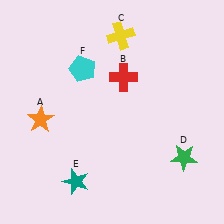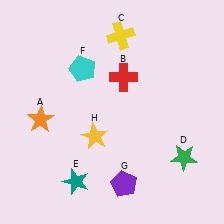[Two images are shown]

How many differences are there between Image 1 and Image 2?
There are 2 differences between the two images.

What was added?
A purple pentagon (G), a yellow star (H) were added in Image 2.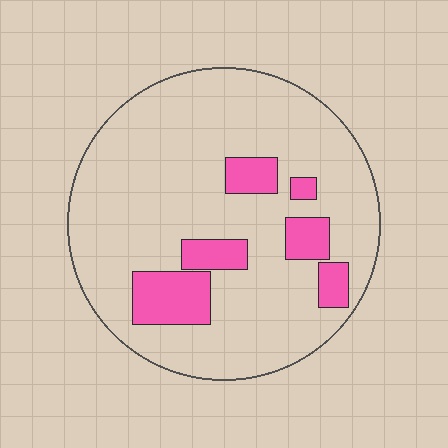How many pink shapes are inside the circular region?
6.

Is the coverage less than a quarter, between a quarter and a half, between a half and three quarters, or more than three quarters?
Less than a quarter.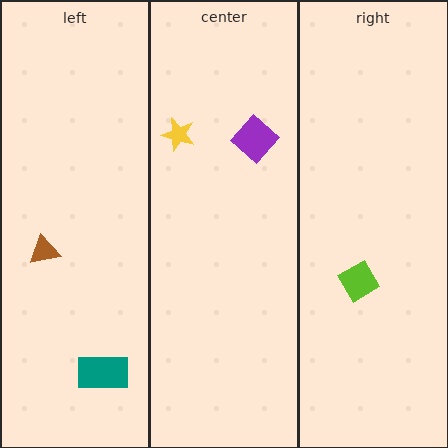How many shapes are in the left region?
2.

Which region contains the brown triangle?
The left region.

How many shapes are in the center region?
2.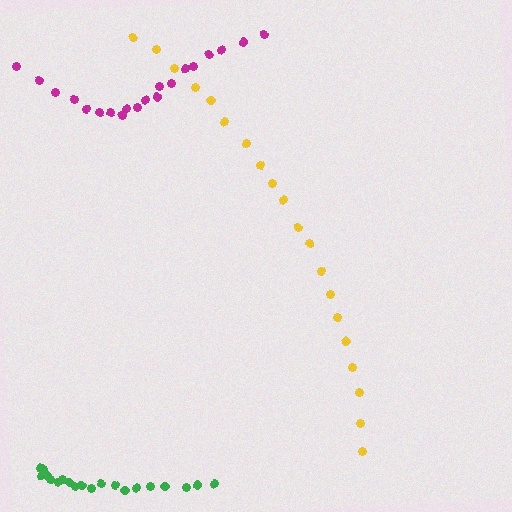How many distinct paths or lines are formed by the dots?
There are 3 distinct paths.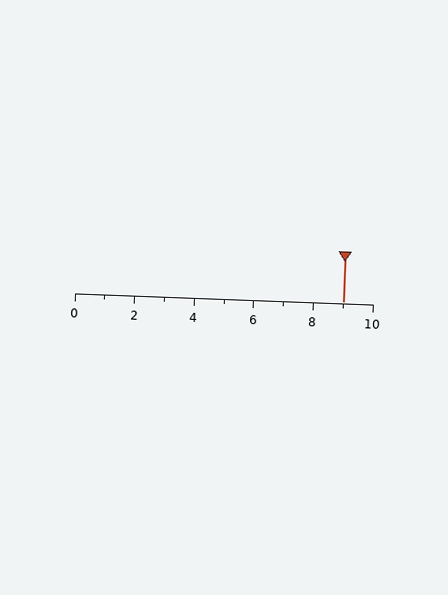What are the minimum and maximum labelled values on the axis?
The axis runs from 0 to 10.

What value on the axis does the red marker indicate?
The marker indicates approximately 9.